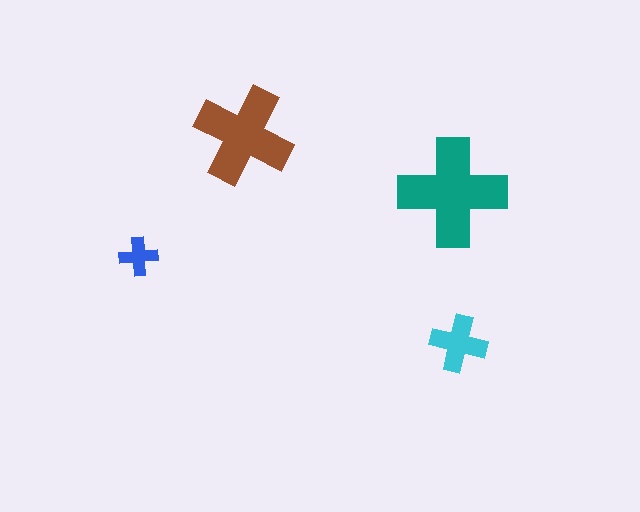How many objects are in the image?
There are 4 objects in the image.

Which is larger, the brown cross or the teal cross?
The teal one.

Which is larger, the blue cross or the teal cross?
The teal one.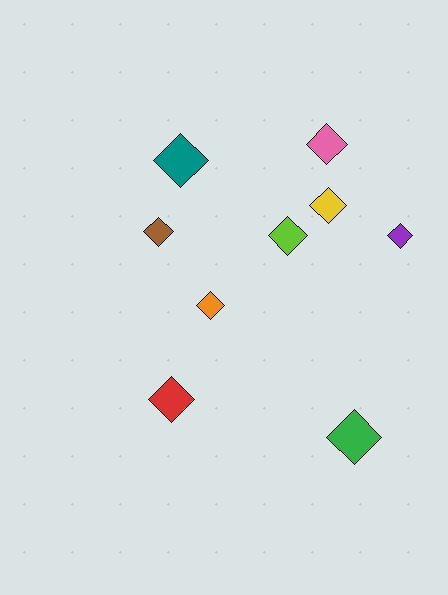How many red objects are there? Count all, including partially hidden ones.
There is 1 red object.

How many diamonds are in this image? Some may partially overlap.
There are 9 diamonds.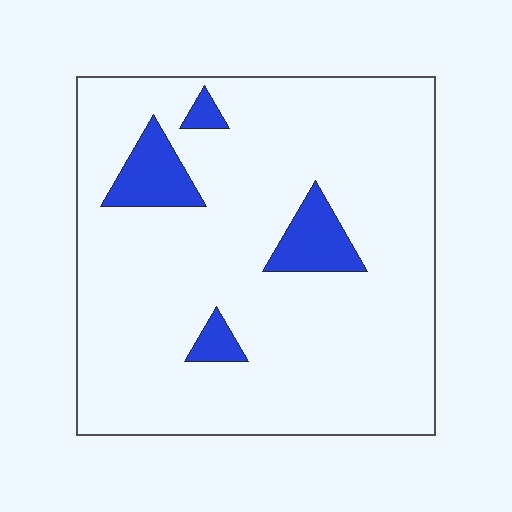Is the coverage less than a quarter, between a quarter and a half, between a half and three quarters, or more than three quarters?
Less than a quarter.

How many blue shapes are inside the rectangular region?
4.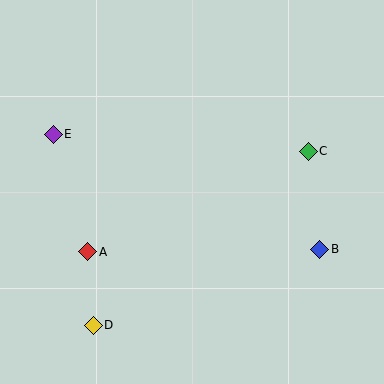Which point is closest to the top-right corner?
Point C is closest to the top-right corner.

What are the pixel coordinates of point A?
Point A is at (88, 252).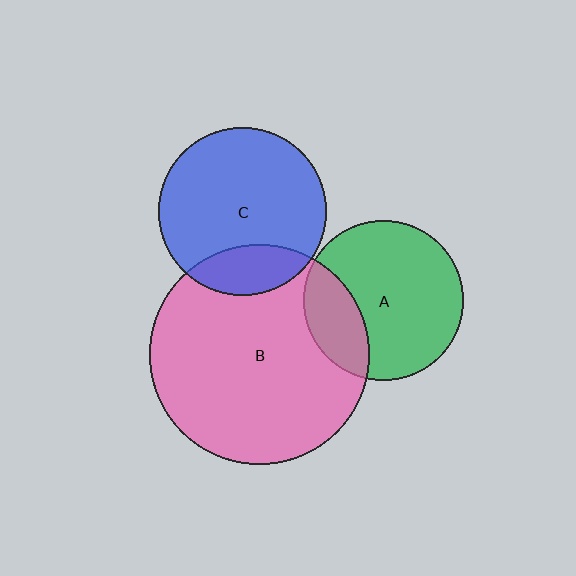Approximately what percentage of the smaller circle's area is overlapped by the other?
Approximately 20%.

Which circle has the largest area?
Circle B (pink).